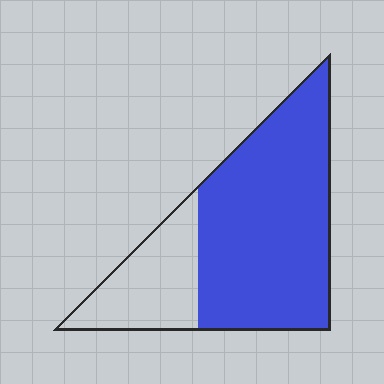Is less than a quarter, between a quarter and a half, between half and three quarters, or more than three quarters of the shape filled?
Between half and three quarters.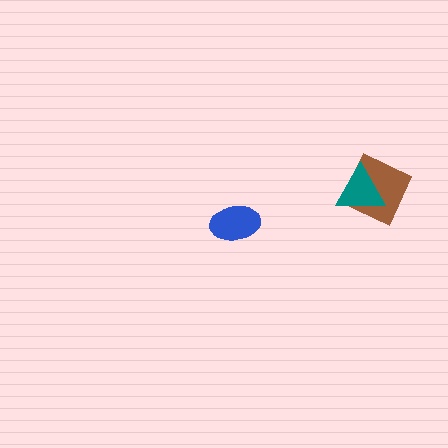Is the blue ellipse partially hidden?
No, no other shape covers it.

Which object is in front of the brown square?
The teal triangle is in front of the brown square.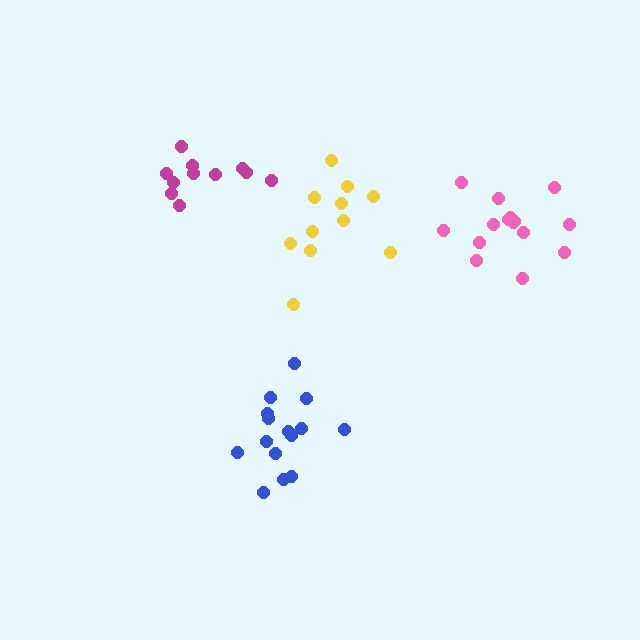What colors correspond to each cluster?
The clusters are colored: magenta, yellow, blue, pink.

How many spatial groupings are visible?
There are 4 spatial groupings.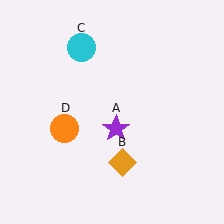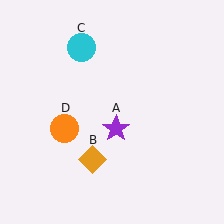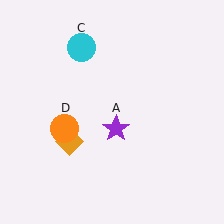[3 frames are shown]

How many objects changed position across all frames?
1 object changed position: orange diamond (object B).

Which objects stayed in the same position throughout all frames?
Purple star (object A) and cyan circle (object C) and orange circle (object D) remained stationary.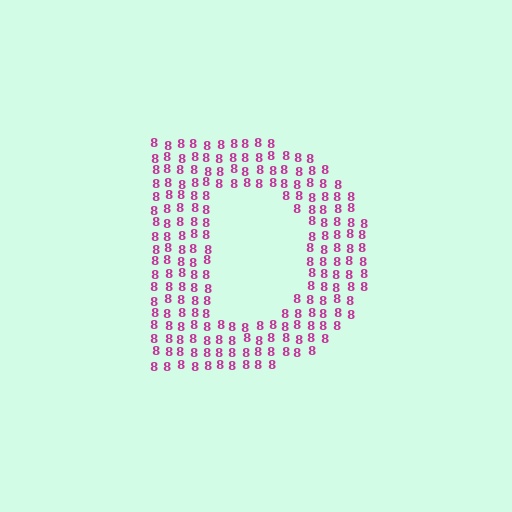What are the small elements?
The small elements are digit 8's.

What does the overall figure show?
The overall figure shows the letter D.